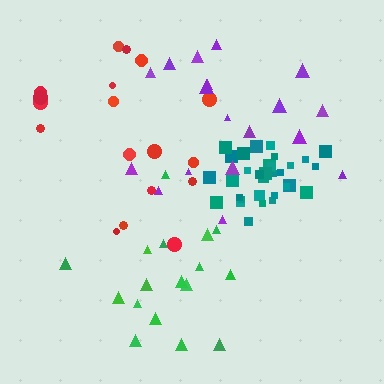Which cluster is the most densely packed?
Teal.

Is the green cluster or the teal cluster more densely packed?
Teal.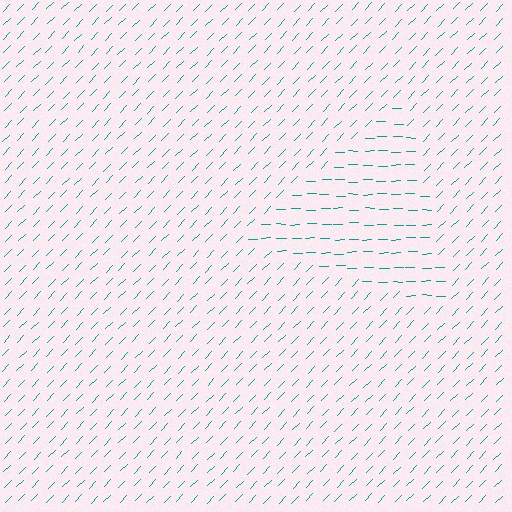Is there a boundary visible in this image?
Yes, there is a texture boundary formed by a change in line orientation.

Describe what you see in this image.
The image is filled with small teal line segments. A triangle region in the image has lines oriented differently from the surrounding lines, creating a visible texture boundary.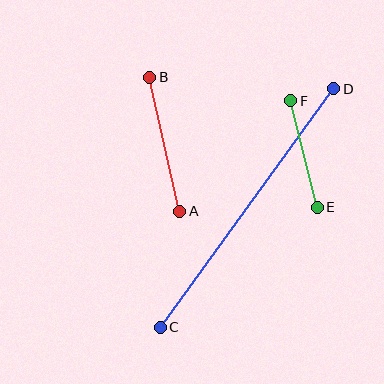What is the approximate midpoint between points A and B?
The midpoint is at approximately (165, 144) pixels.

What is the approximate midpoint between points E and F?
The midpoint is at approximately (304, 154) pixels.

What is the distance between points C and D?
The distance is approximately 295 pixels.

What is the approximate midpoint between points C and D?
The midpoint is at approximately (247, 208) pixels.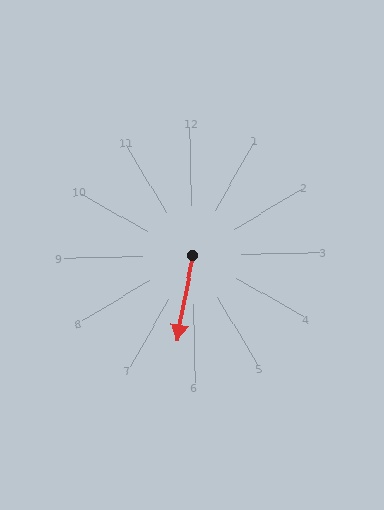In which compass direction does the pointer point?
South.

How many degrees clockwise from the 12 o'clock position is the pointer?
Approximately 191 degrees.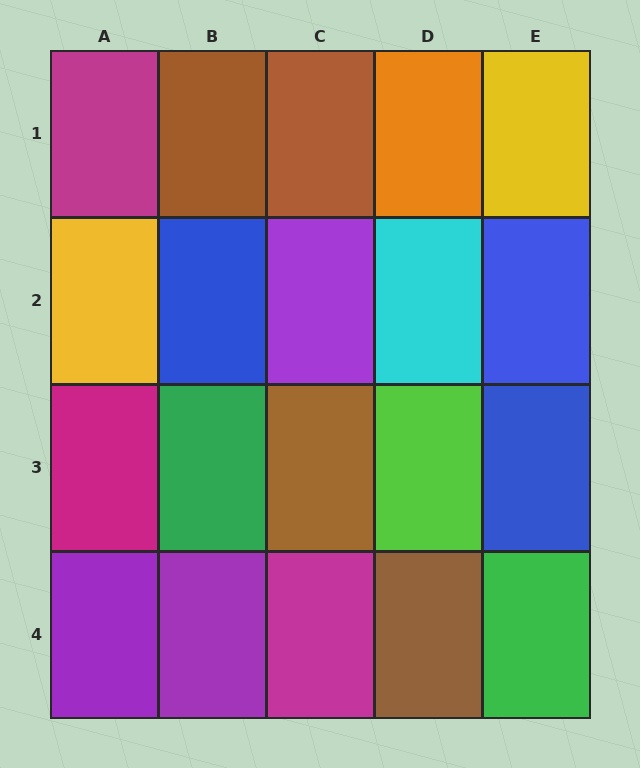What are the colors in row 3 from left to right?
Magenta, green, brown, lime, blue.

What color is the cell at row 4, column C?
Magenta.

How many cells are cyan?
1 cell is cyan.